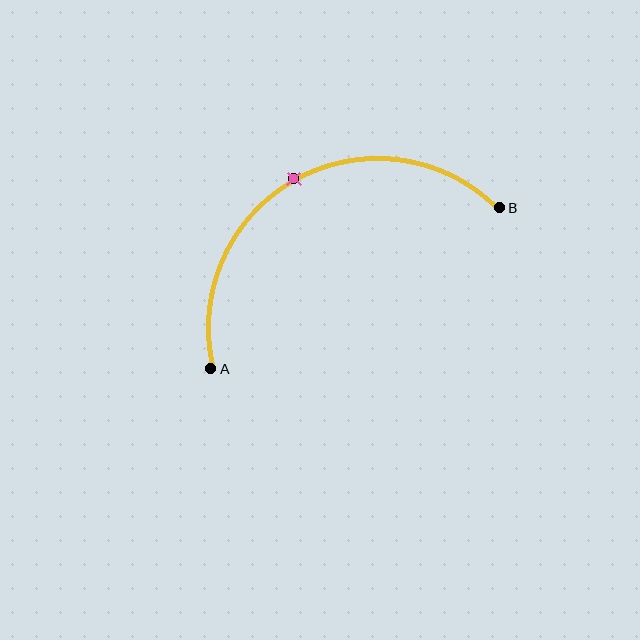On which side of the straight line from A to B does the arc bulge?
The arc bulges above the straight line connecting A and B.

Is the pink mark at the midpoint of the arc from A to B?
Yes. The pink mark lies on the arc at equal arc-length from both A and B — it is the arc midpoint.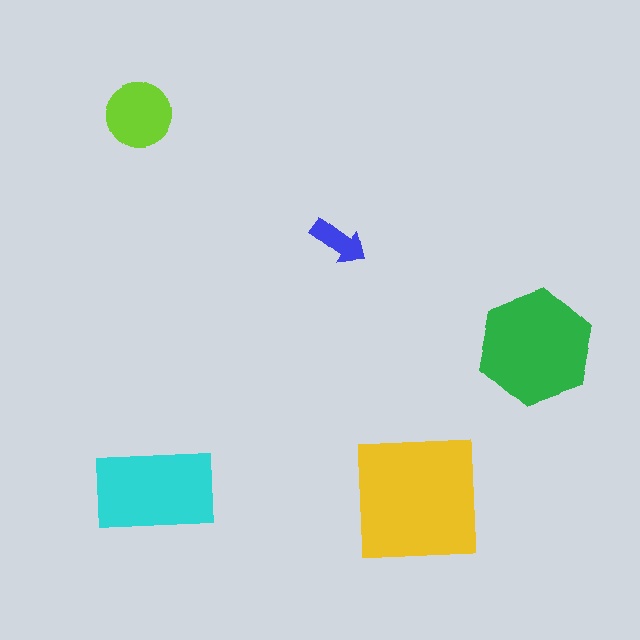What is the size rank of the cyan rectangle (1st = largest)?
3rd.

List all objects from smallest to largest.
The blue arrow, the lime circle, the cyan rectangle, the green hexagon, the yellow square.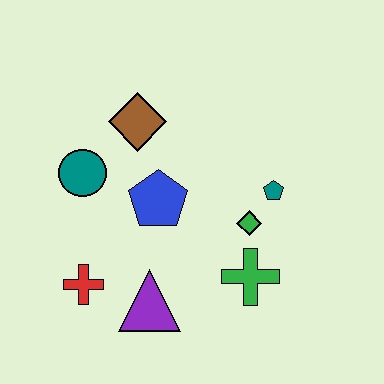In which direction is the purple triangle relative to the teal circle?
The purple triangle is below the teal circle.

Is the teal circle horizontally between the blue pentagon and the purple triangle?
No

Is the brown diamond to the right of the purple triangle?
No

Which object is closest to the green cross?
The green diamond is closest to the green cross.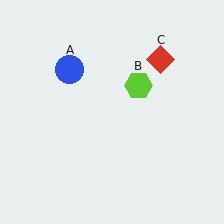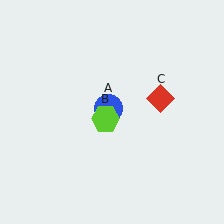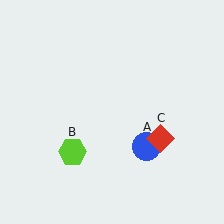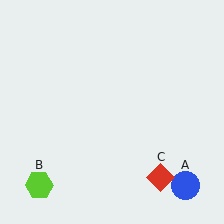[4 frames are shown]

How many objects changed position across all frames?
3 objects changed position: blue circle (object A), lime hexagon (object B), red diamond (object C).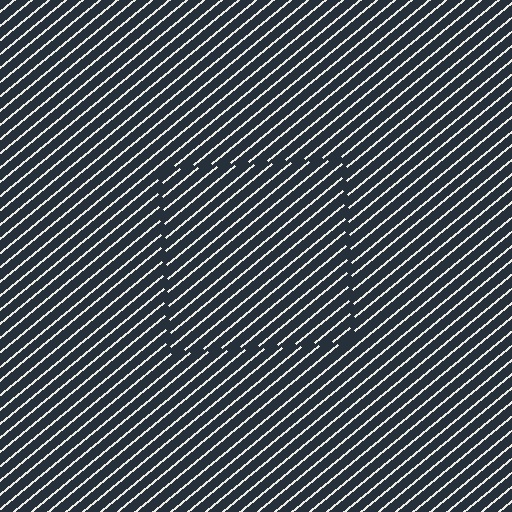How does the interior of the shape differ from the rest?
The interior of the shape contains the same grating, shifted by half a period — the contour is defined by the phase discontinuity where line-ends from the inner and outer gratings abut.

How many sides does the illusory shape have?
4 sides — the line-ends trace a square.